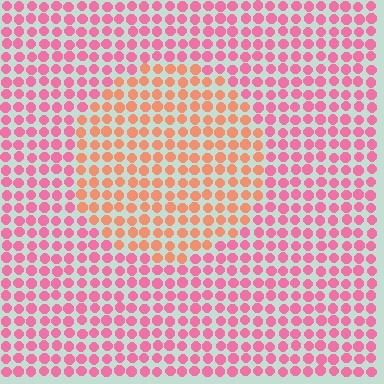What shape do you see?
I see a circle.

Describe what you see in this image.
The image is filled with small pink elements in a uniform arrangement. A circle-shaped region is visible where the elements are tinted to a slightly different hue, forming a subtle color boundary.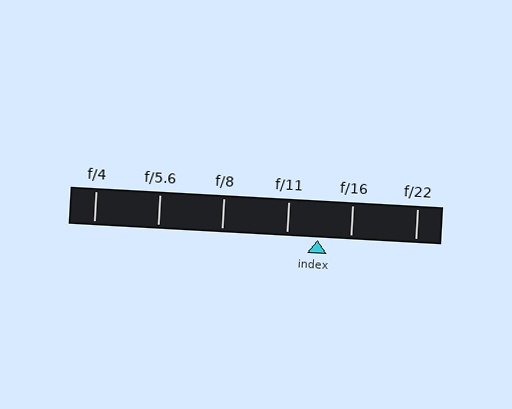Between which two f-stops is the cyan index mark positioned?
The index mark is between f/11 and f/16.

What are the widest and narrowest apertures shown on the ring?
The widest aperture shown is f/4 and the narrowest is f/22.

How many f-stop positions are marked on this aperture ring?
There are 6 f-stop positions marked.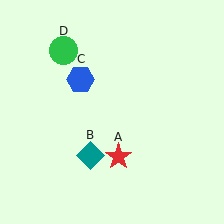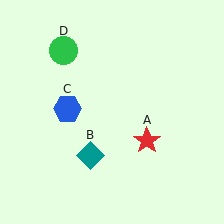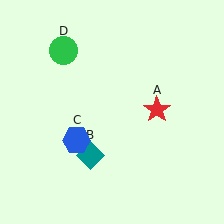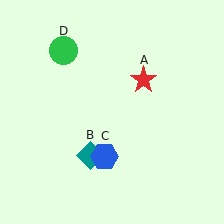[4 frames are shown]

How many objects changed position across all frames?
2 objects changed position: red star (object A), blue hexagon (object C).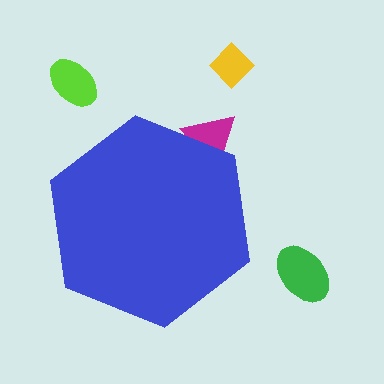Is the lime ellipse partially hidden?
No, the lime ellipse is fully visible.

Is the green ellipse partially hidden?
No, the green ellipse is fully visible.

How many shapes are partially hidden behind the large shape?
1 shape is partially hidden.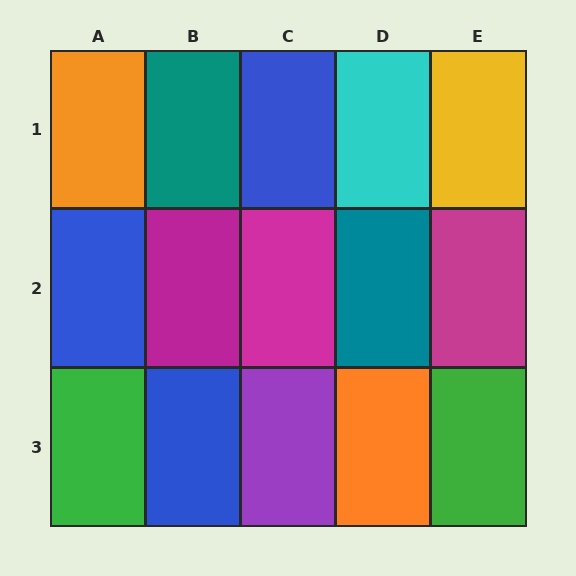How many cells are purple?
1 cell is purple.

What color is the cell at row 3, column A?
Green.